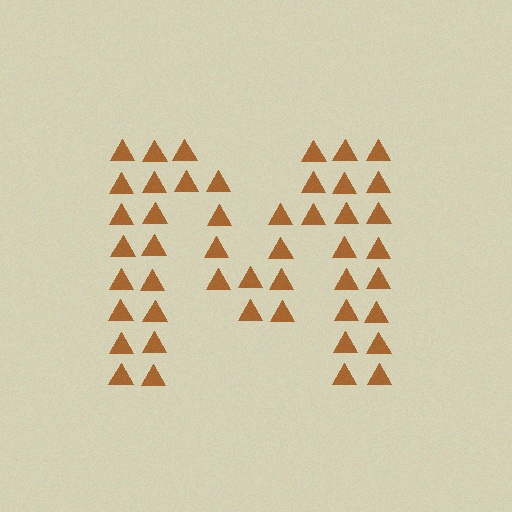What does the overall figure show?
The overall figure shows the letter M.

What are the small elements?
The small elements are triangles.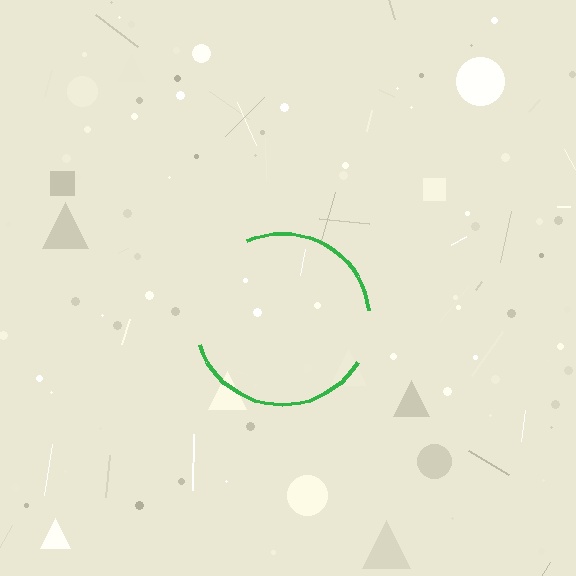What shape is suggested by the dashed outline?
The dashed outline suggests a circle.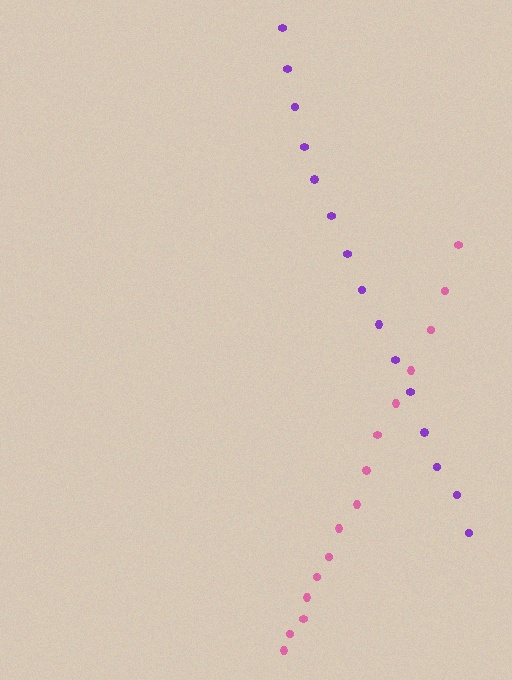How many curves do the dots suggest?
There are 2 distinct paths.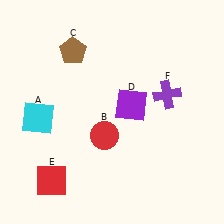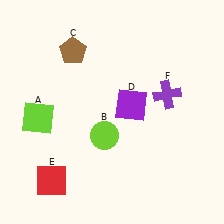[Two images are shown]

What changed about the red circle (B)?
In Image 1, B is red. In Image 2, it changed to lime.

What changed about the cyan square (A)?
In Image 1, A is cyan. In Image 2, it changed to lime.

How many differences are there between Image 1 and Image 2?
There are 2 differences between the two images.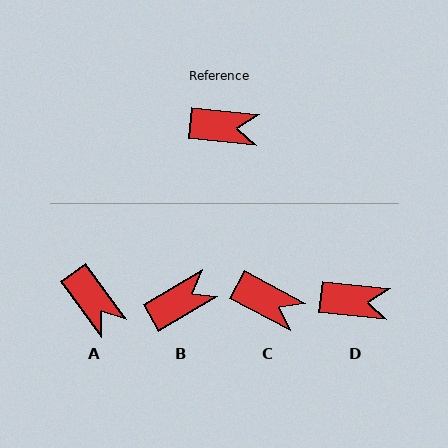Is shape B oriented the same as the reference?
No, it is off by about 37 degrees.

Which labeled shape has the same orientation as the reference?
D.